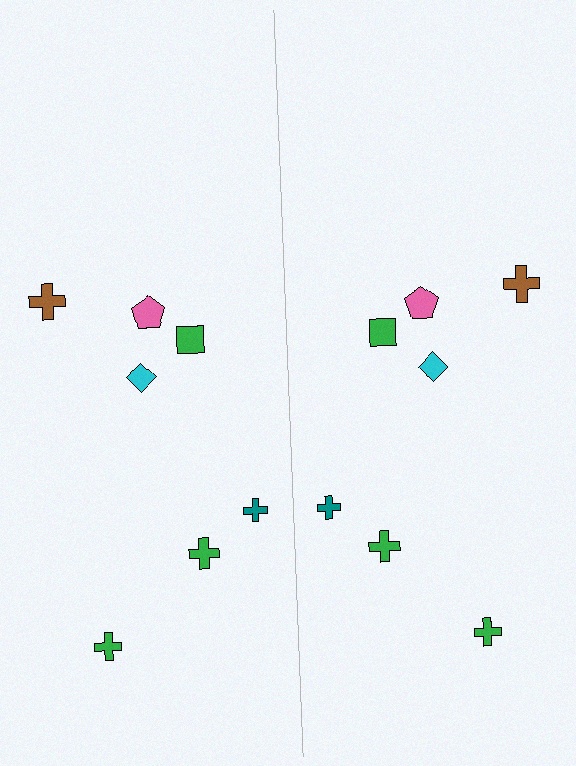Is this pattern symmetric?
Yes, this pattern has bilateral (reflection) symmetry.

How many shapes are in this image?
There are 14 shapes in this image.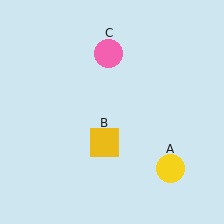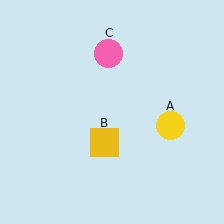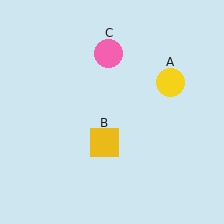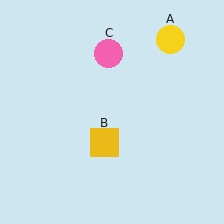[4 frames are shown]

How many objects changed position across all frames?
1 object changed position: yellow circle (object A).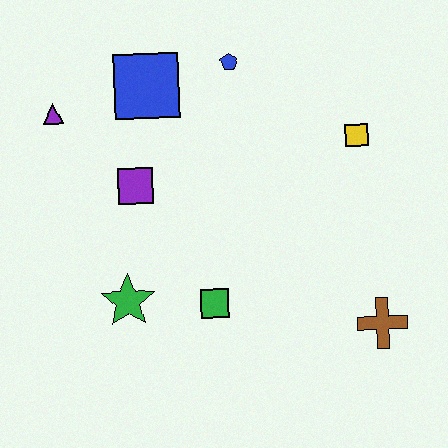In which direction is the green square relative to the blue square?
The green square is below the blue square.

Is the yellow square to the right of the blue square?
Yes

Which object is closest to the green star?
The green square is closest to the green star.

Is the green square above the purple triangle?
No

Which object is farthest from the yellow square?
The purple triangle is farthest from the yellow square.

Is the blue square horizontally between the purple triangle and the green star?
No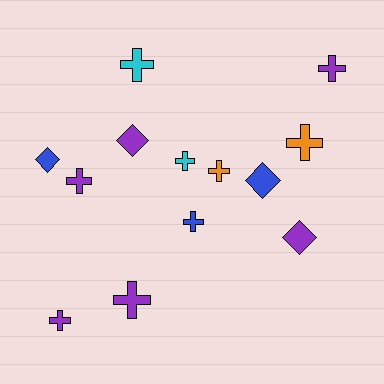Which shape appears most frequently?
Cross, with 9 objects.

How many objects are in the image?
There are 13 objects.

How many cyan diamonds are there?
There are no cyan diamonds.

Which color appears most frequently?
Purple, with 6 objects.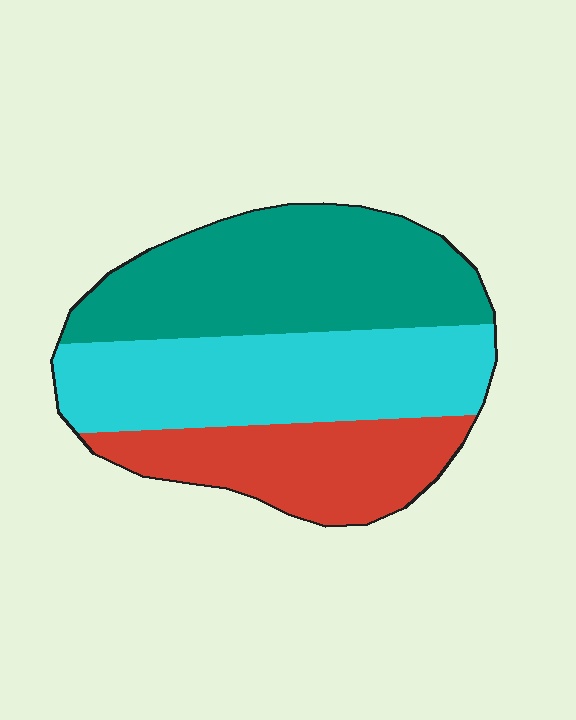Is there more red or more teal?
Teal.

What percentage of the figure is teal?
Teal covers 39% of the figure.